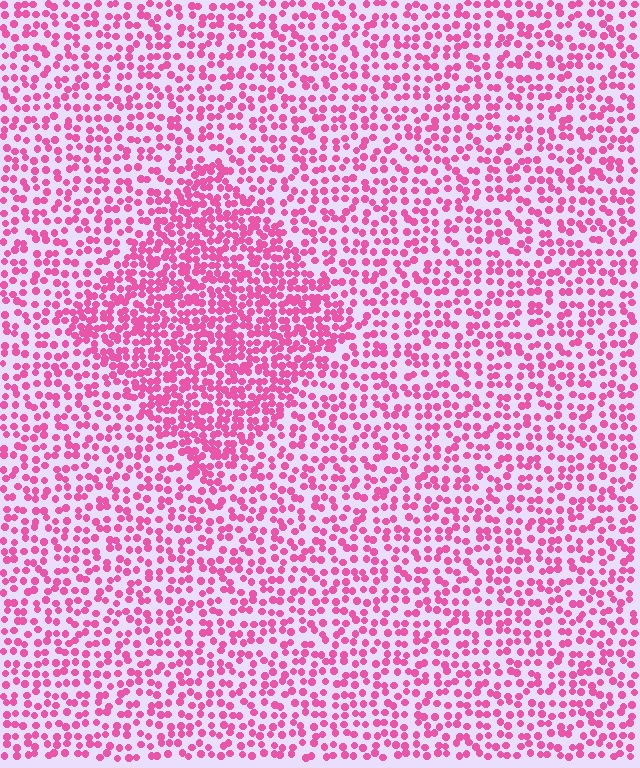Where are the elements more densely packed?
The elements are more densely packed inside the diamond boundary.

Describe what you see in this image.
The image contains small pink elements arranged at two different densities. A diamond-shaped region is visible where the elements are more densely packed than the surrounding area.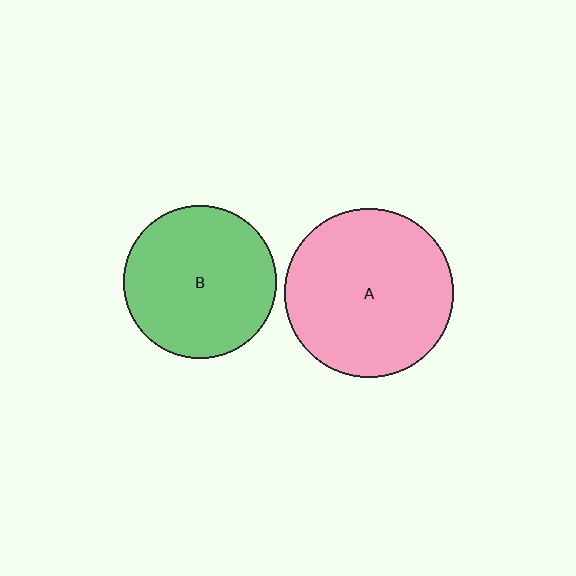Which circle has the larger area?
Circle A (pink).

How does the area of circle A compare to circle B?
Approximately 1.2 times.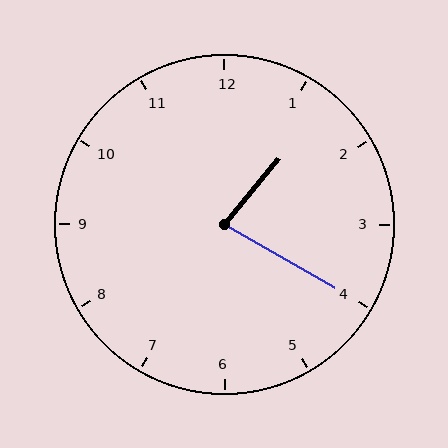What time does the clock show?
1:20.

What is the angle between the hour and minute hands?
Approximately 80 degrees.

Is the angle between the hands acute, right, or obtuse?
It is acute.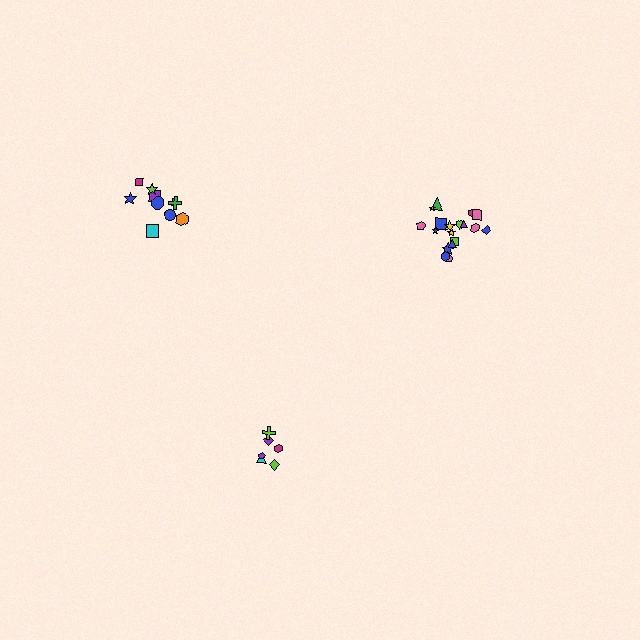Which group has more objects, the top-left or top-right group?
The top-right group.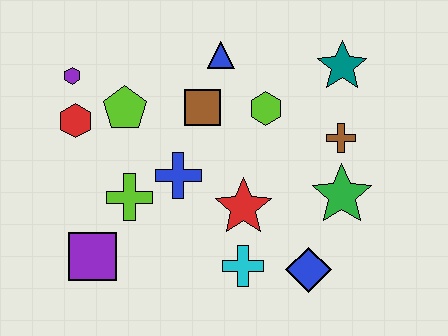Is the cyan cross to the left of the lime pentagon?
No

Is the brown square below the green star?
No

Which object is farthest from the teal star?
The purple square is farthest from the teal star.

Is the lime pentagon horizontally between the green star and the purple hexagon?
Yes